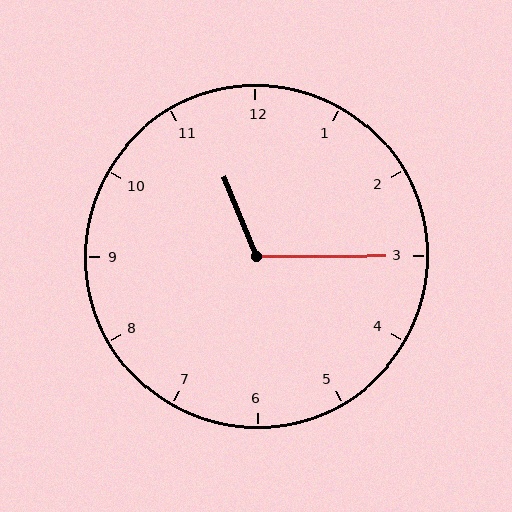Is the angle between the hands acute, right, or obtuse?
It is obtuse.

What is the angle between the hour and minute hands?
Approximately 112 degrees.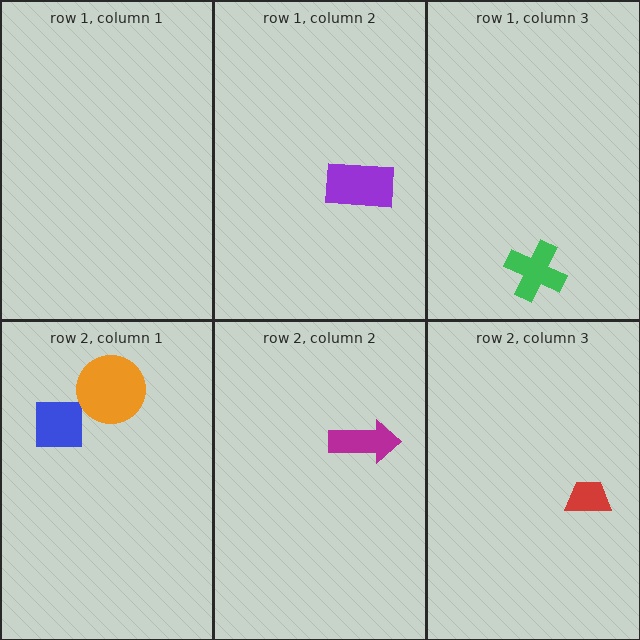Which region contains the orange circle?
The row 2, column 1 region.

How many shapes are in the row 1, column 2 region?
1.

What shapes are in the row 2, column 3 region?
The red trapezoid.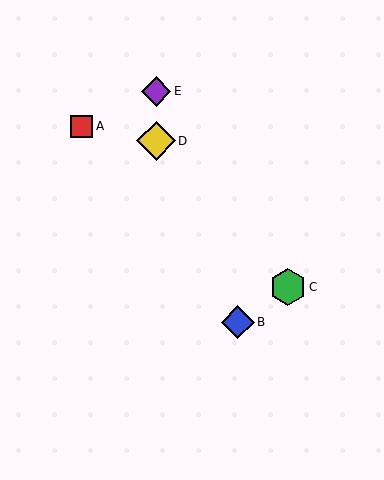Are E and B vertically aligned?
No, E is at x≈156 and B is at x≈238.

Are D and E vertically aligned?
Yes, both are at x≈156.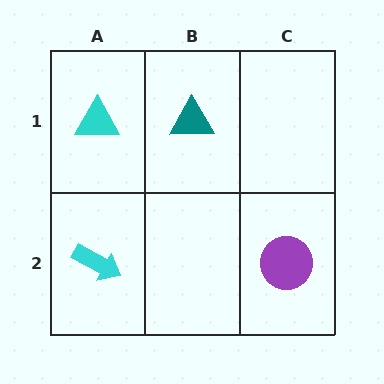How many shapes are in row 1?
2 shapes.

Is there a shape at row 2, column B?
No, that cell is empty.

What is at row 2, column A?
A cyan arrow.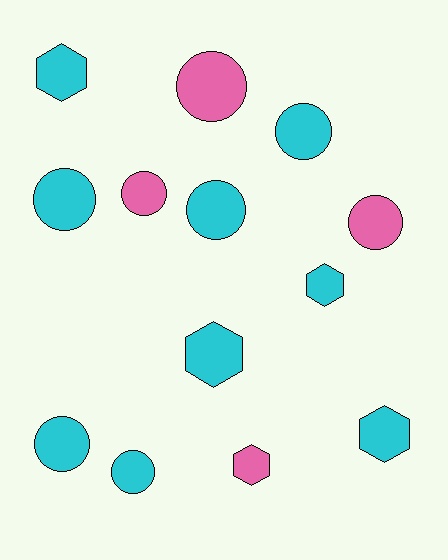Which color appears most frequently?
Cyan, with 9 objects.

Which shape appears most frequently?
Circle, with 8 objects.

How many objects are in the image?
There are 13 objects.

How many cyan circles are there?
There are 5 cyan circles.